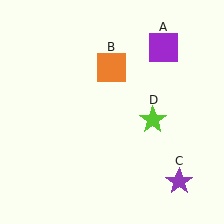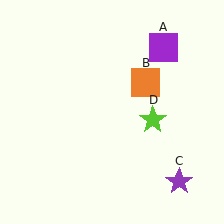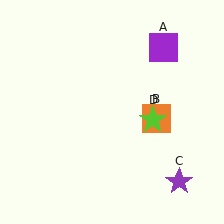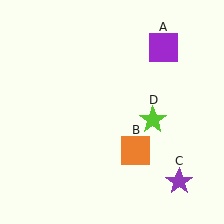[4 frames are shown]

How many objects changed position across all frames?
1 object changed position: orange square (object B).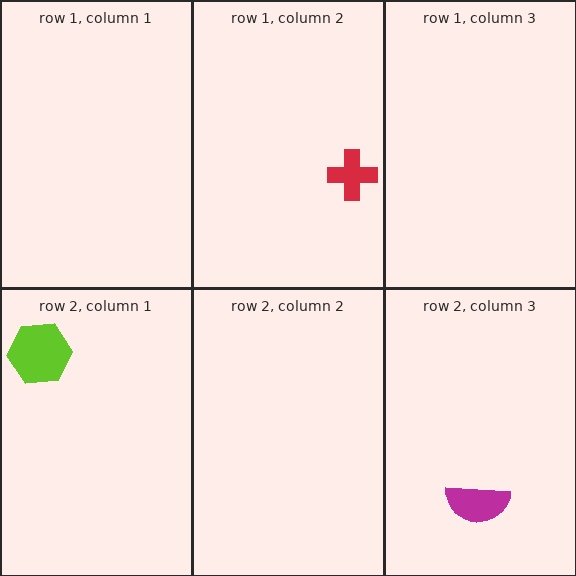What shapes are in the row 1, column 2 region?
The red cross.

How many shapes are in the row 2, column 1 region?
1.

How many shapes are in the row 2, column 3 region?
1.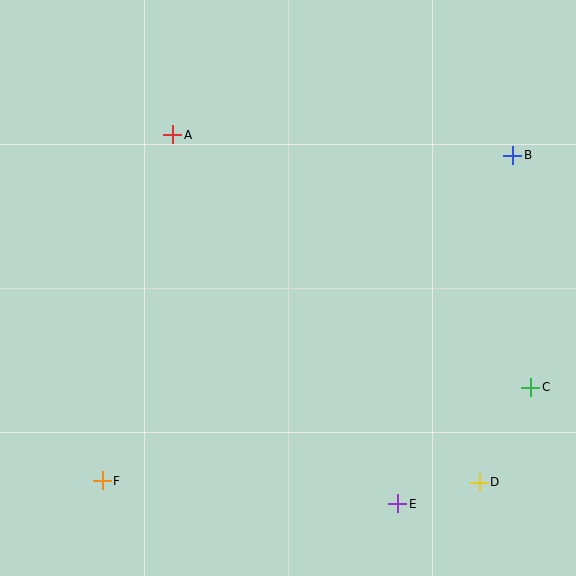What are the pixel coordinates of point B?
Point B is at (513, 155).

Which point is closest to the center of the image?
Point A at (173, 135) is closest to the center.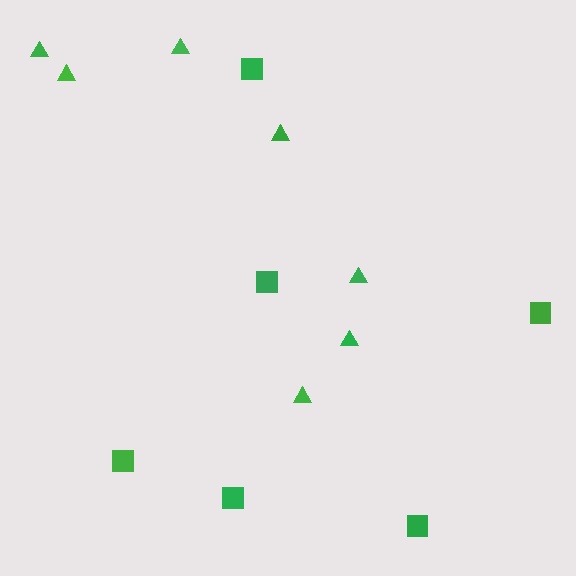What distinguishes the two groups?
There are 2 groups: one group of triangles (7) and one group of squares (6).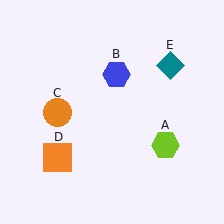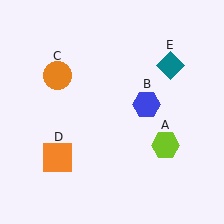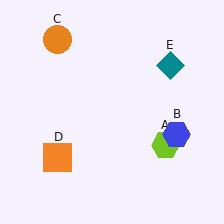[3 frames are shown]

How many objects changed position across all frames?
2 objects changed position: blue hexagon (object B), orange circle (object C).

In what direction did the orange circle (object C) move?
The orange circle (object C) moved up.